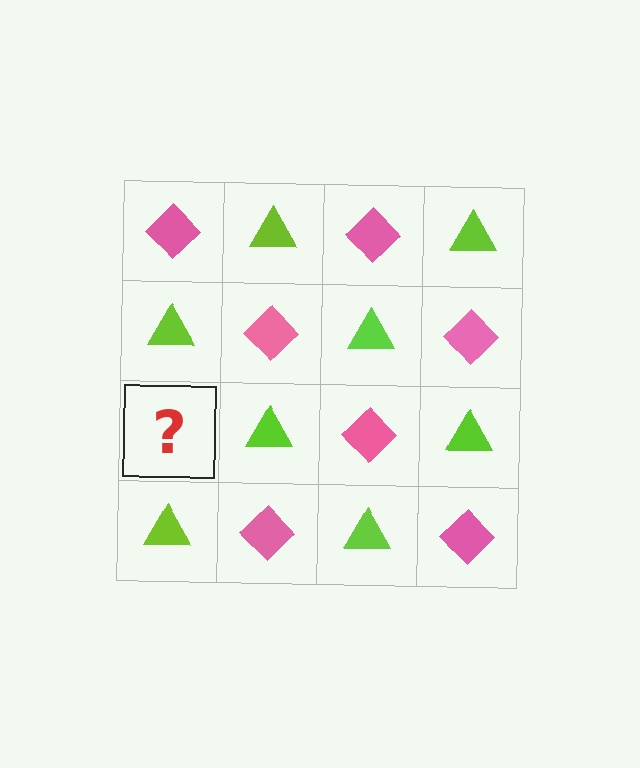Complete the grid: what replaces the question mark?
The question mark should be replaced with a pink diamond.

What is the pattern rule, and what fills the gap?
The rule is that it alternates pink diamond and lime triangle in a checkerboard pattern. The gap should be filled with a pink diamond.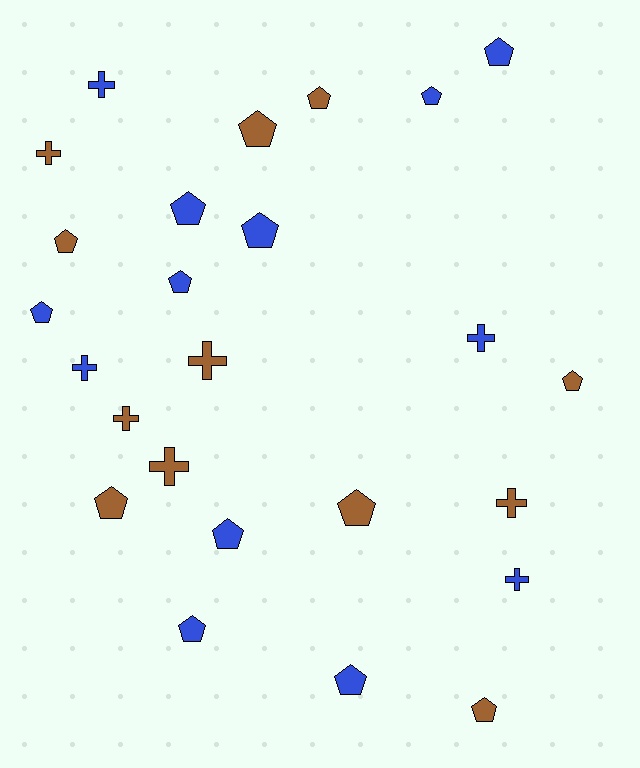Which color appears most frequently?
Blue, with 13 objects.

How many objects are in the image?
There are 25 objects.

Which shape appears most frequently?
Pentagon, with 16 objects.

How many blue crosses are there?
There are 4 blue crosses.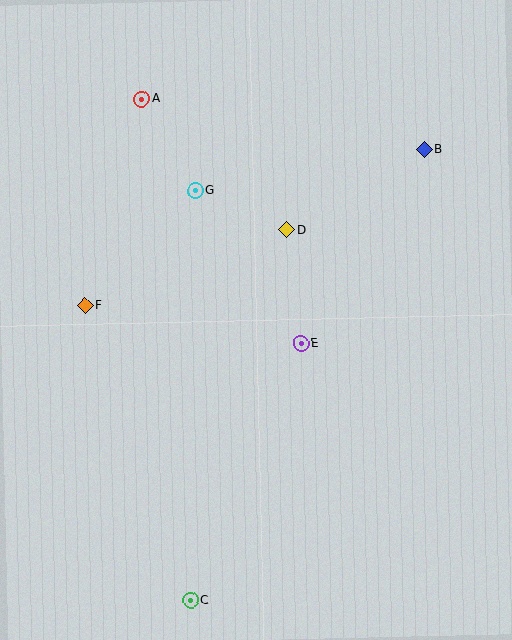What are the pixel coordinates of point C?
Point C is at (191, 600).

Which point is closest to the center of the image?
Point E at (301, 343) is closest to the center.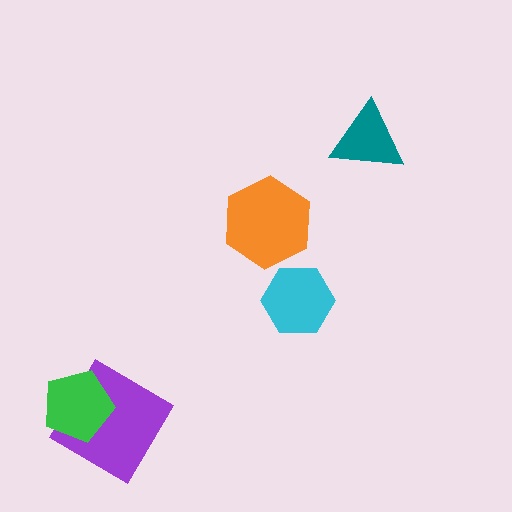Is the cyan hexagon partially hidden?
No, no other shape covers it.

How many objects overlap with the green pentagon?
1 object overlaps with the green pentagon.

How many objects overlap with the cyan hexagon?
0 objects overlap with the cyan hexagon.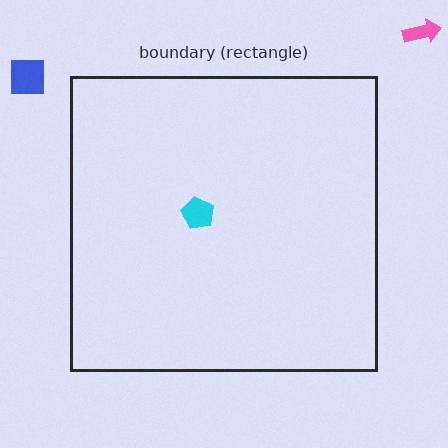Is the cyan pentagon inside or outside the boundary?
Inside.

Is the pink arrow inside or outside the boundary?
Outside.